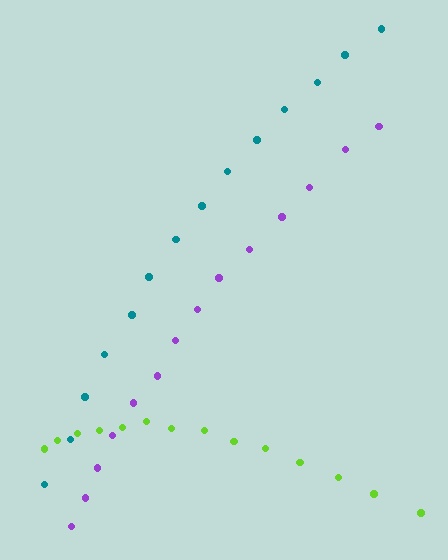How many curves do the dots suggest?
There are 3 distinct paths.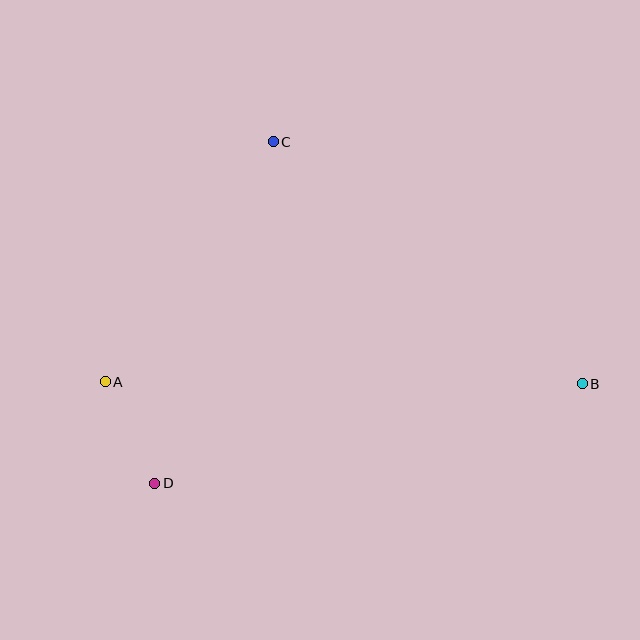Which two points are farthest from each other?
Points A and B are farthest from each other.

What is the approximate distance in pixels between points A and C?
The distance between A and C is approximately 293 pixels.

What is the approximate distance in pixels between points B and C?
The distance between B and C is approximately 392 pixels.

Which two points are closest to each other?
Points A and D are closest to each other.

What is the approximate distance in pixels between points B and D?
The distance between B and D is approximately 439 pixels.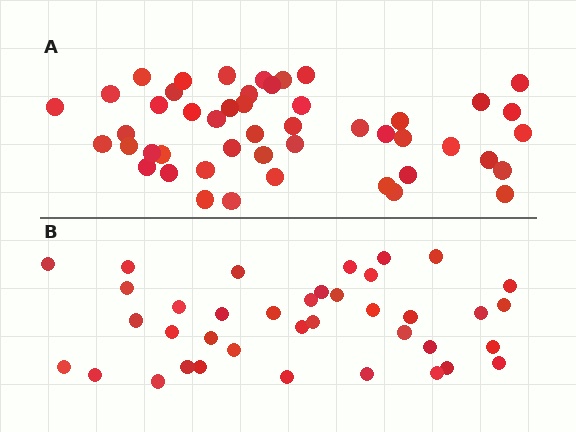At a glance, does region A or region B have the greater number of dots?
Region A (the top region) has more dots.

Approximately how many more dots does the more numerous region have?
Region A has roughly 10 or so more dots than region B.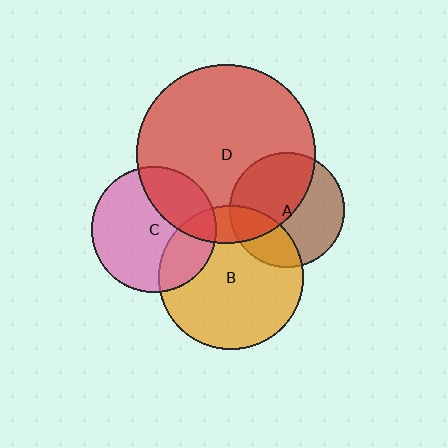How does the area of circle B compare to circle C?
Approximately 1.3 times.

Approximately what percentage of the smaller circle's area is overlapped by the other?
Approximately 15%.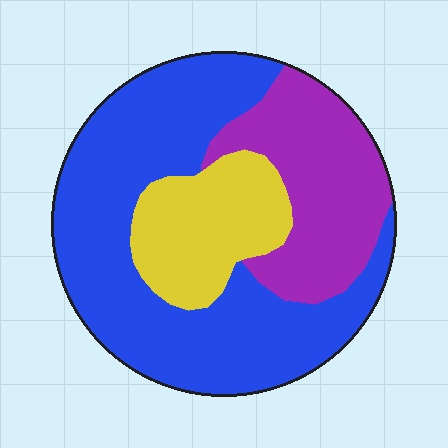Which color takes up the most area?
Blue, at roughly 55%.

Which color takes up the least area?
Yellow, at roughly 20%.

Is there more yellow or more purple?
Purple.